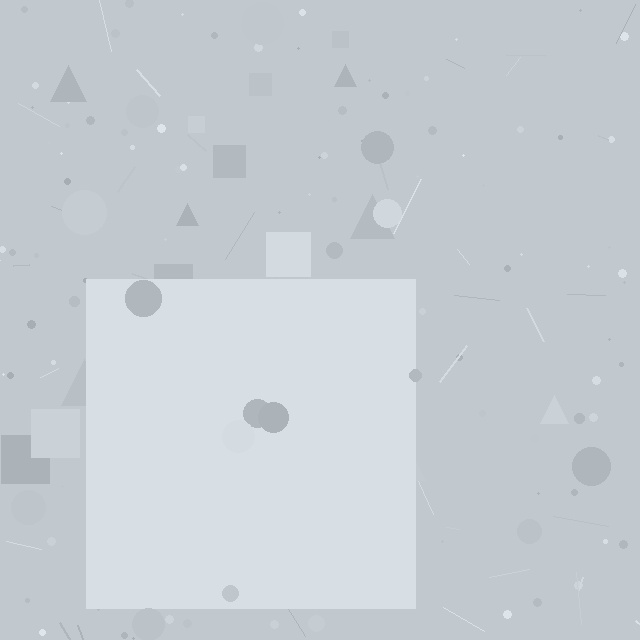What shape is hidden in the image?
A square is hidden in the image.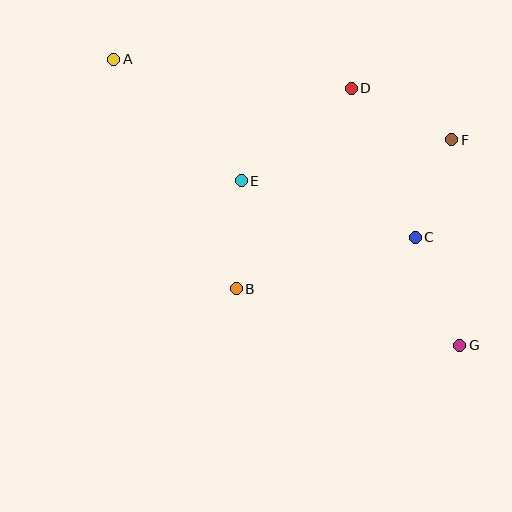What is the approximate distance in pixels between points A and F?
The distance between A and F is approximately 348 pixels.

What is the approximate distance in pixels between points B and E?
The distance between B and E is approximately 108 pixels.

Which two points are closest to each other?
Points C and F are closest to each other.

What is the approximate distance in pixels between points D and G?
The distance between D and G is approximately 279 pixels.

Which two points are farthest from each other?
Points A and G are farthest from each other.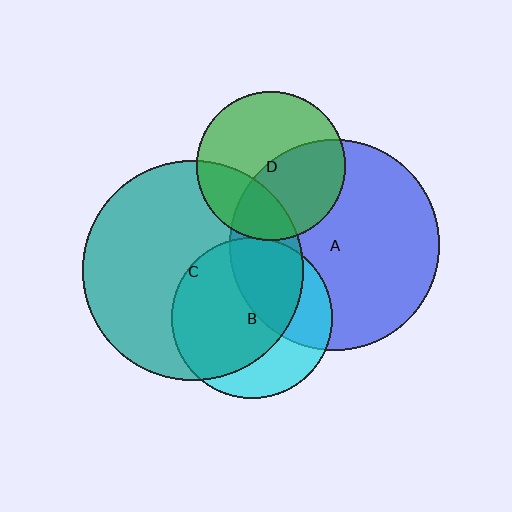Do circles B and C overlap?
Yes.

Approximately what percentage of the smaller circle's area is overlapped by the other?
Approximately 70%.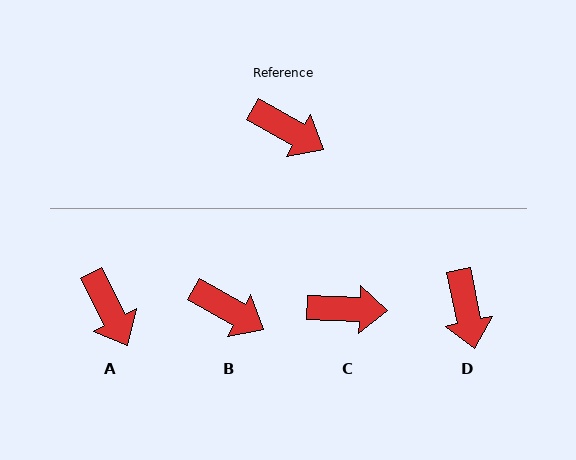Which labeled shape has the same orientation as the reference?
B.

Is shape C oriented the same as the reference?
No, it is off by about 27 degrees.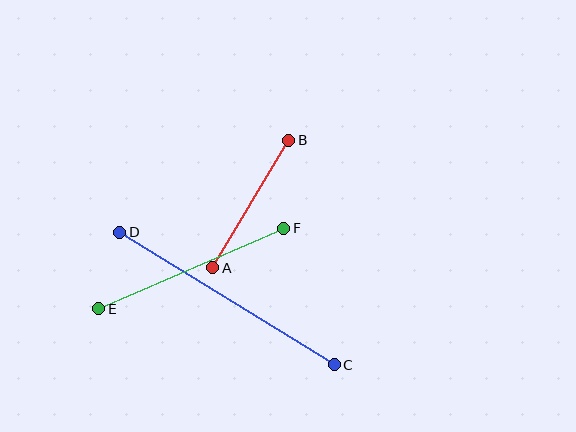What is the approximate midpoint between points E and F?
The midpoint is at approximately (191, 269) pixels.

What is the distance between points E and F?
The distance is approximately 202 pixels.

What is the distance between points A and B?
The distance is approximately 148 pixels.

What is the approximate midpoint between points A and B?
The midpoint is at approximately (251, 204) pixels.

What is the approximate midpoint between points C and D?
The midpoint is at approximately (227, 298) pixels.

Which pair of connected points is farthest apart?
Points C and D are farthest apart.